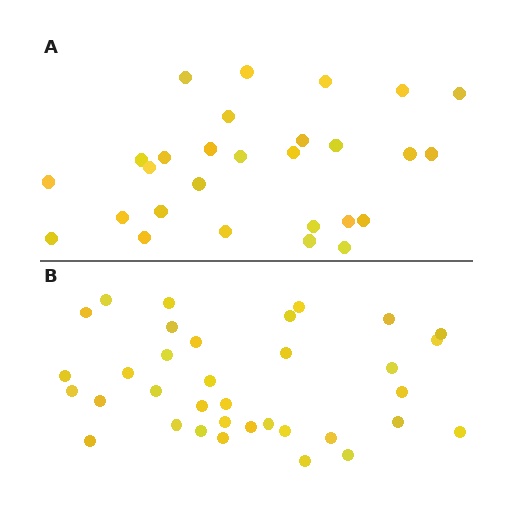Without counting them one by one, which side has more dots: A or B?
Region B (the bottom region) has more dots.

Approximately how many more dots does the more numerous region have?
Region B has roughly 8 or so more dots than region A.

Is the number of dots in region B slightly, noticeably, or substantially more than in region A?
Region B has noticeably more, but not dramatically so. The ratio is roughly 1.2 to 1.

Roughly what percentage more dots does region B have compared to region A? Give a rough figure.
About 25% more.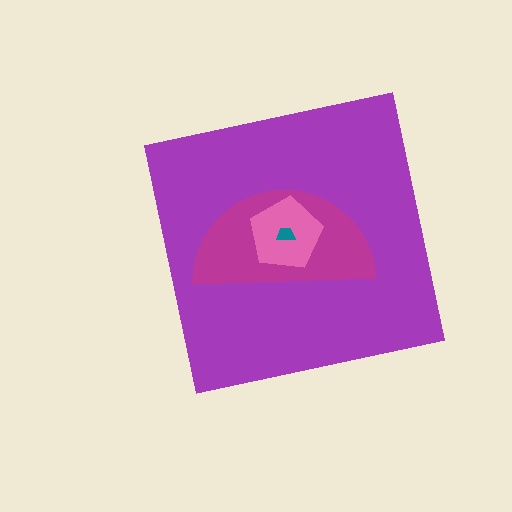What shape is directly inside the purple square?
The magenta semicircle.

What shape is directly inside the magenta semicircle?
The pink pentagon.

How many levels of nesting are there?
4.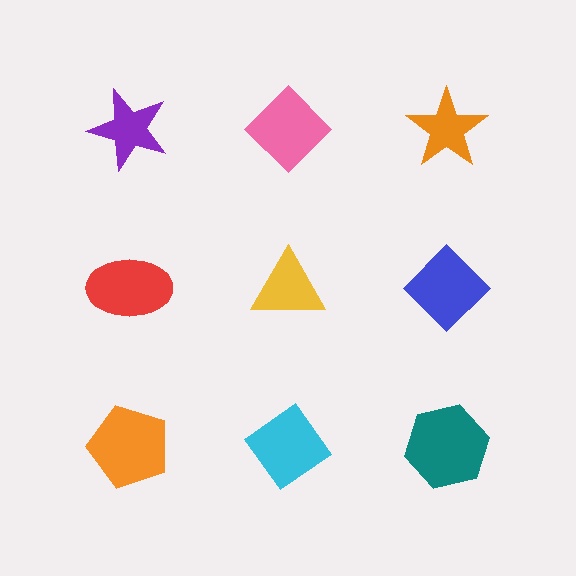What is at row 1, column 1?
A purple star.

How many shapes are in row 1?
3 shapes.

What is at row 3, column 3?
A teal hexagon.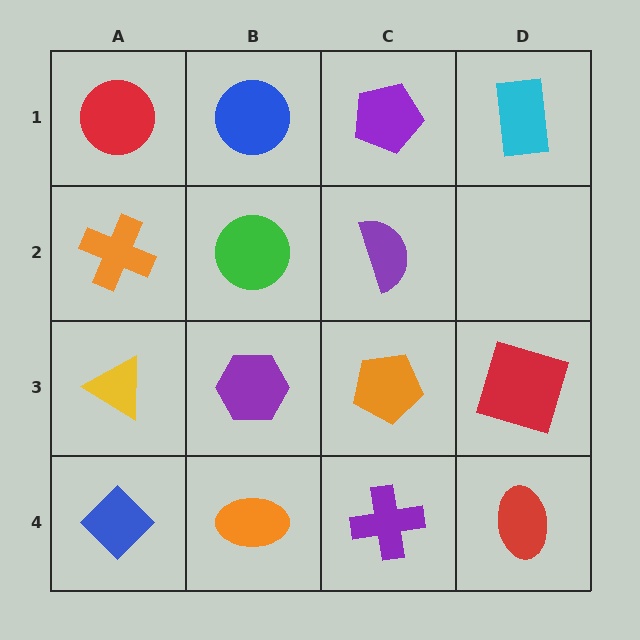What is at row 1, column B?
A blue circle.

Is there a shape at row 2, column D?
No, that cell is empty.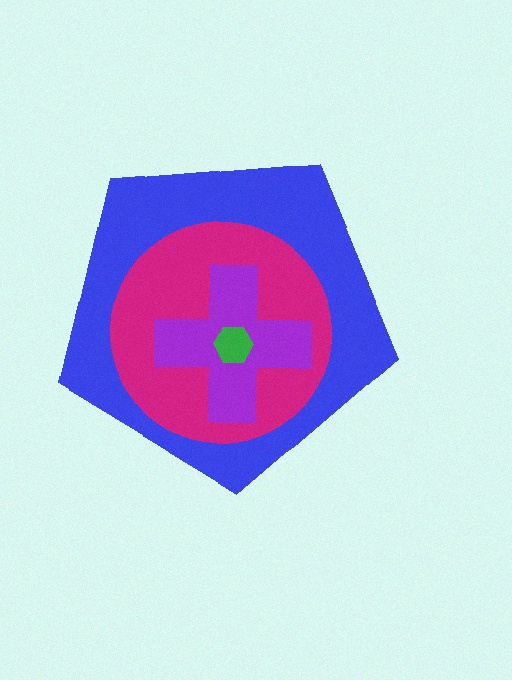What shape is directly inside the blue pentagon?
The magenta circle.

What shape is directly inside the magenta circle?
The purple cross.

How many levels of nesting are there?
4.